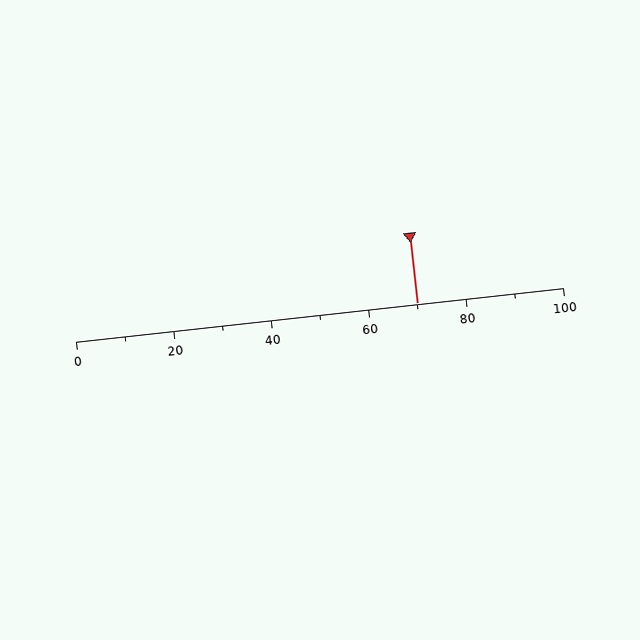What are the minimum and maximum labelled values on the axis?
The axis runs from 0 to 100.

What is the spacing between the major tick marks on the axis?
The major ticks are spaced 20 apart.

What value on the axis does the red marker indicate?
The marker indicates approximately 70.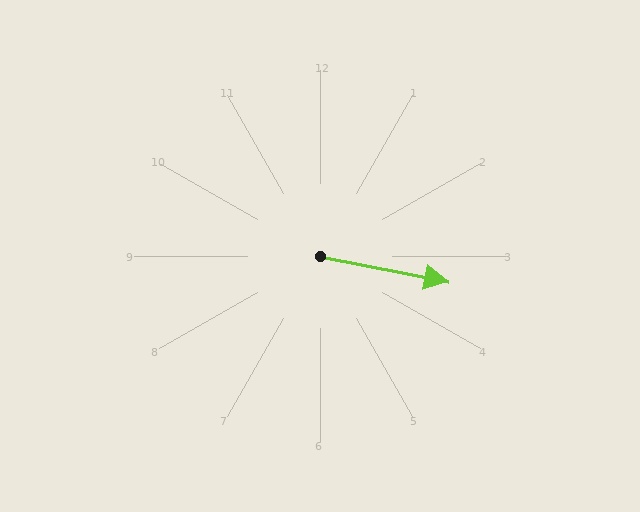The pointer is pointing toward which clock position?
Roughly 3 o'clock.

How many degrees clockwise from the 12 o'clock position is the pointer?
Approximately 101 degrees.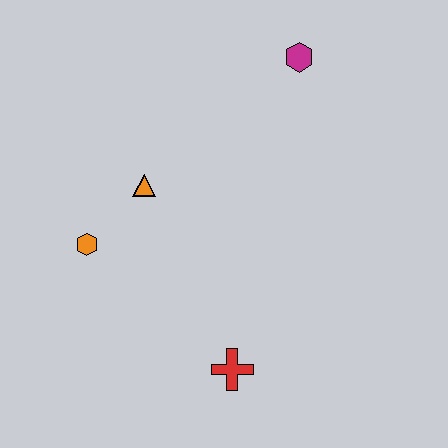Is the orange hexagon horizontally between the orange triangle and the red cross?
No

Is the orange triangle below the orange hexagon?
No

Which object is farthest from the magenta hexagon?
The red cross is farthest from the magenta hexagon.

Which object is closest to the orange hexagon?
The orange triangle is closest to the orange hexagon.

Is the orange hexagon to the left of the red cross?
Yes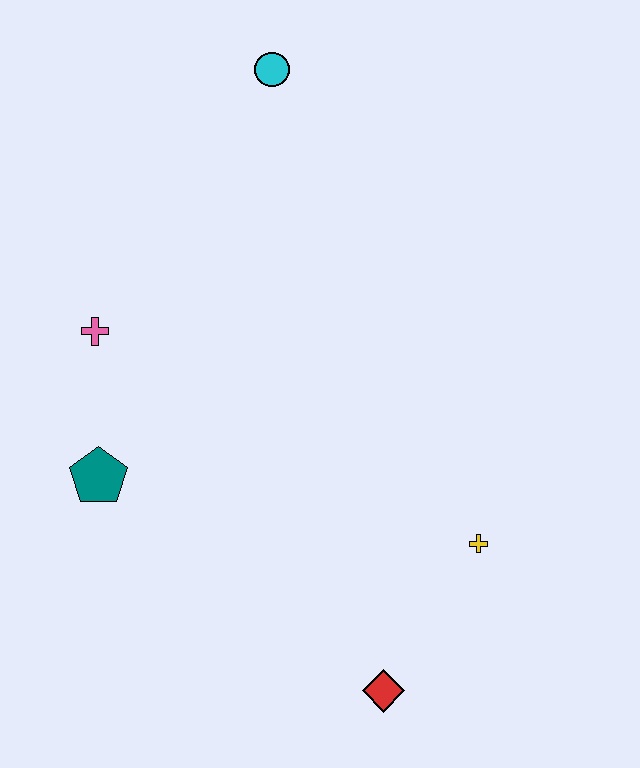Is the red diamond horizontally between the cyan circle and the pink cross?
No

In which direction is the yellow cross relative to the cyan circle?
The yellow cross is below the cyan circle.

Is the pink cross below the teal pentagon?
No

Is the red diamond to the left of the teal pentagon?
No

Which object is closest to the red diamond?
The yellow cross is closest to the red diamond.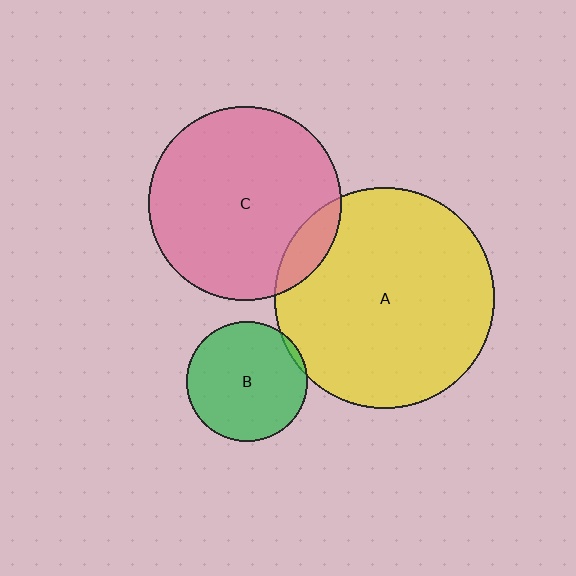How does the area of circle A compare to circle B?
Approximately 3.4 times.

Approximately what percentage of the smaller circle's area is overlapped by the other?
Approximately 5%.